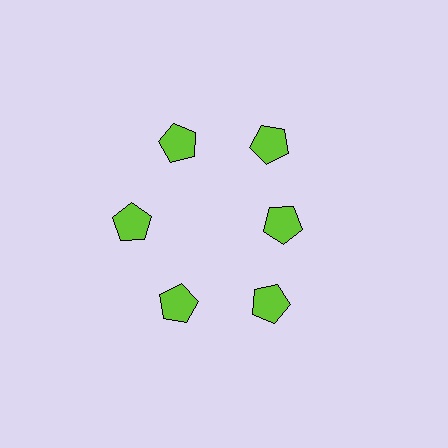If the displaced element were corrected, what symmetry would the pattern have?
It would have 6-fold rotational symmetry — the pattern would map onto itself every 60 degrees.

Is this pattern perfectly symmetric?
No. The 6 lime pentagons are arranged in a ring, but one element near the 3 o'clock position is pulled inward toward the center, breaking the 6-fold rotational symmetry.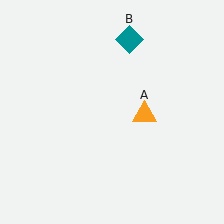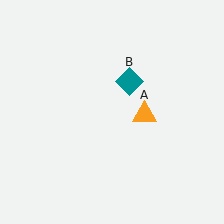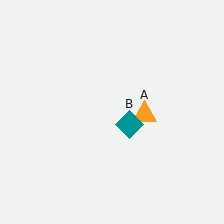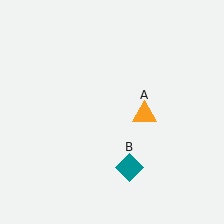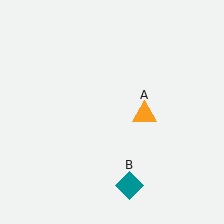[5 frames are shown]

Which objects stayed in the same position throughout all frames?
Orange triangle (object A) remained stationary.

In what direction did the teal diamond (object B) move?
The teal diamond (object B) moved down.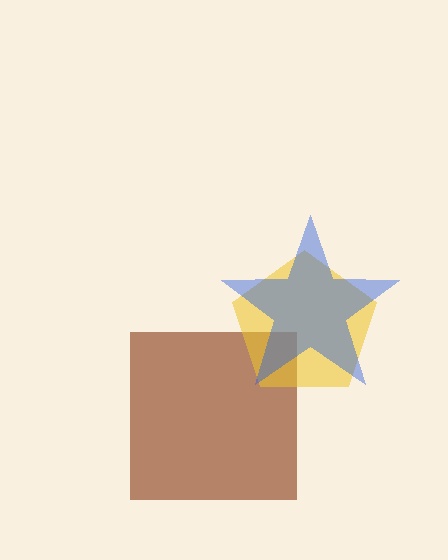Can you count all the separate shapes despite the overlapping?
Yes, there are 3 separate shapes.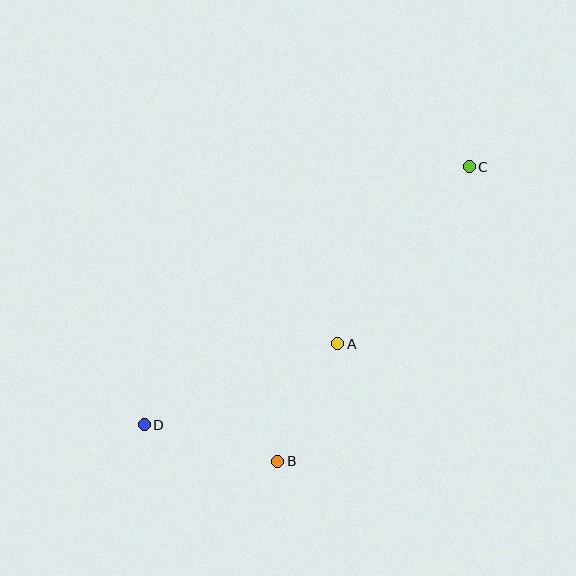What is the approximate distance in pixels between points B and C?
The distance between B and C is approximately 351 pixels.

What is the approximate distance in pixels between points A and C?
The distance between A and C is approximately 221 pixels.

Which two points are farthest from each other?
Points C and D are farthest from each other.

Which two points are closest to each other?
Points A and B are closest to each other.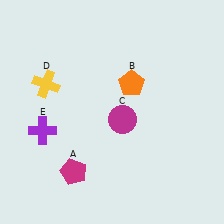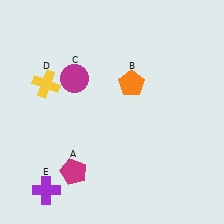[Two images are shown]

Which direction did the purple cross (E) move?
The purple cross (E) moved down.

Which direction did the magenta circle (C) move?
The magenta circle (C) moved left.